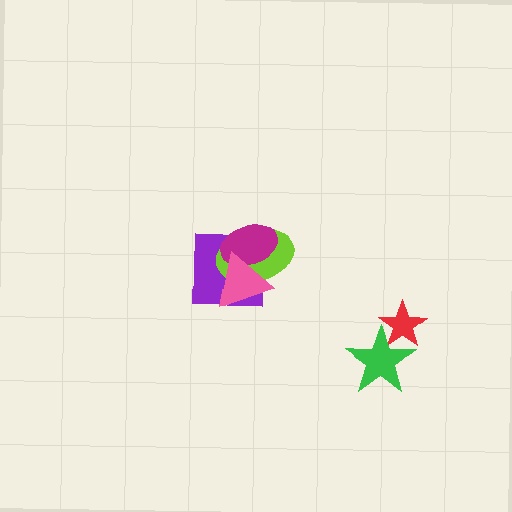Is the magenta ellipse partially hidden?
Yes, it is partially covered by another shape.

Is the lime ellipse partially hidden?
Yes, it is partially covered by another shape.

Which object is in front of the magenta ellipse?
The pink triangle is in front of the magenta ellipse.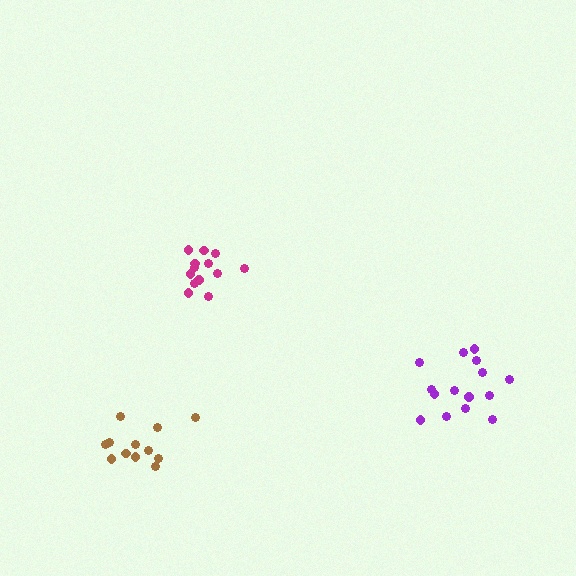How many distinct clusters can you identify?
There are 3 distinct clusters.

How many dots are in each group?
Group 1: 12 dots, Group 2: 15 dots, Group 3: 13 dots (40 total).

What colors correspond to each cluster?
The clusters are colored: brown, purple, magenta.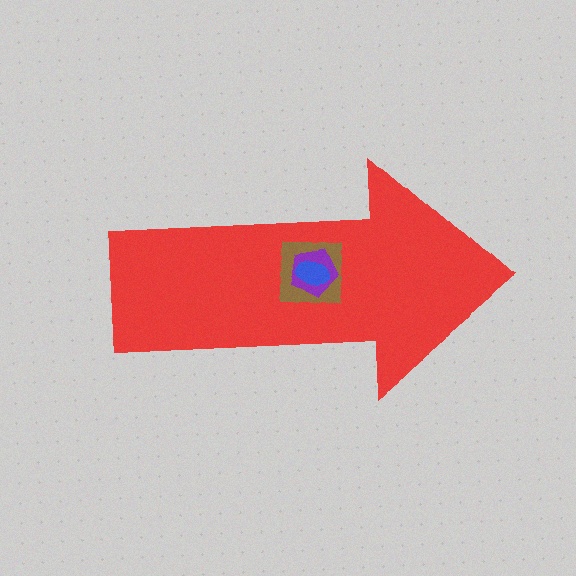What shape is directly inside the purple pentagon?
The blue ellipse.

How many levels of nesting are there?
4.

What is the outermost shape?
The red arrow.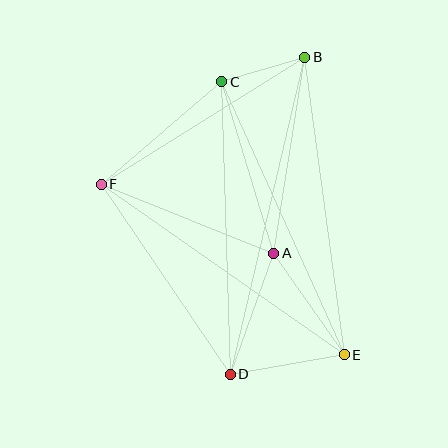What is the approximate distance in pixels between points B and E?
The distance between B and E is approximately 300 pixels.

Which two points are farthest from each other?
Points B and D are farthest from each other.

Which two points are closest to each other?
Points B and C are closest to each other.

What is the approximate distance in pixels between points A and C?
The distance between A and C is approximately 179 pixels.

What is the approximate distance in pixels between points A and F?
The distance between A and F is approximately 186 pixels.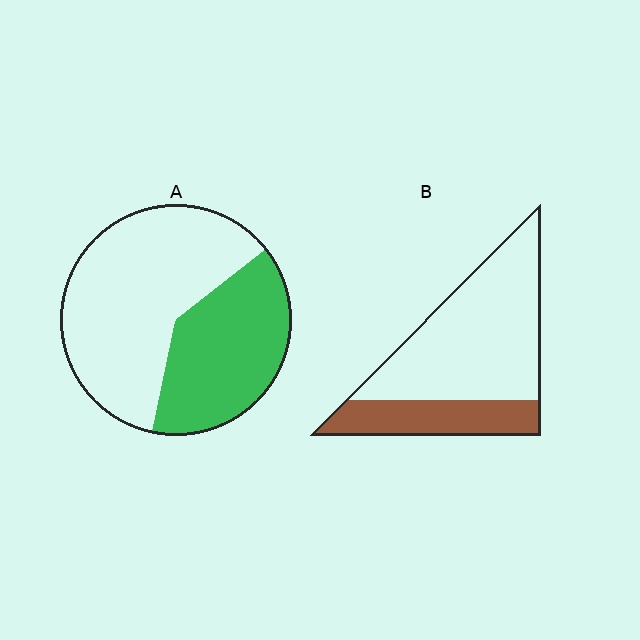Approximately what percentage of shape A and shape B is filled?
A is approximately 40% and B is approximately 30%.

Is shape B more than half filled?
No.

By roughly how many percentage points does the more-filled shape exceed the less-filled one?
By roughly 10 percentage points (A over B).